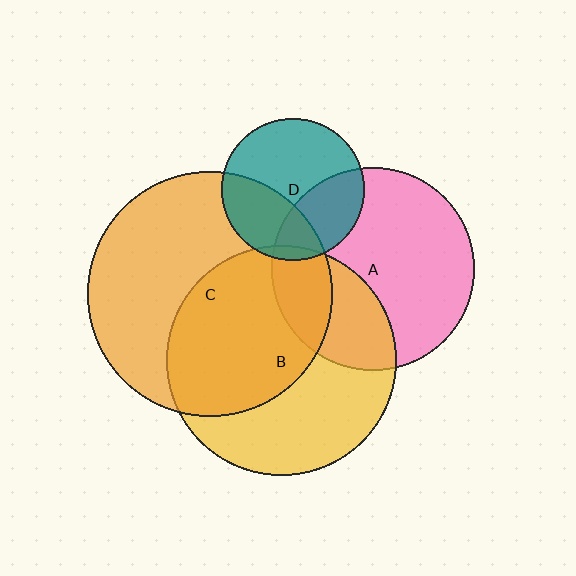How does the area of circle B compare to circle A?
Approximately 1.3 times.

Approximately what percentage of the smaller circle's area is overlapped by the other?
Approximately 5%.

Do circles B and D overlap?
Yes.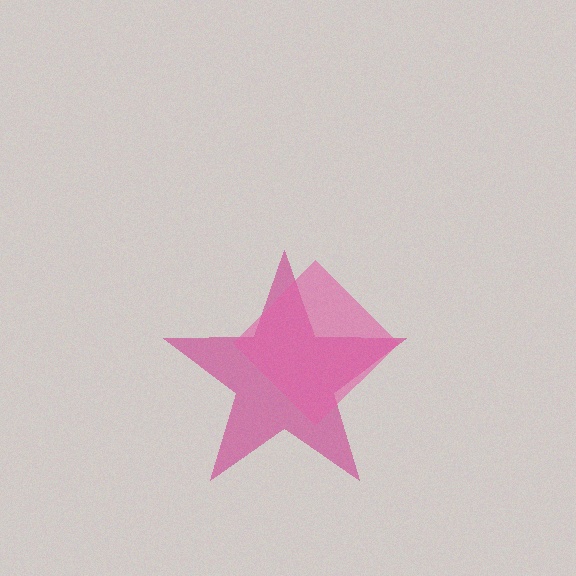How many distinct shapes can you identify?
There are 2 distinct shapes: a magenta star, a pink diamond.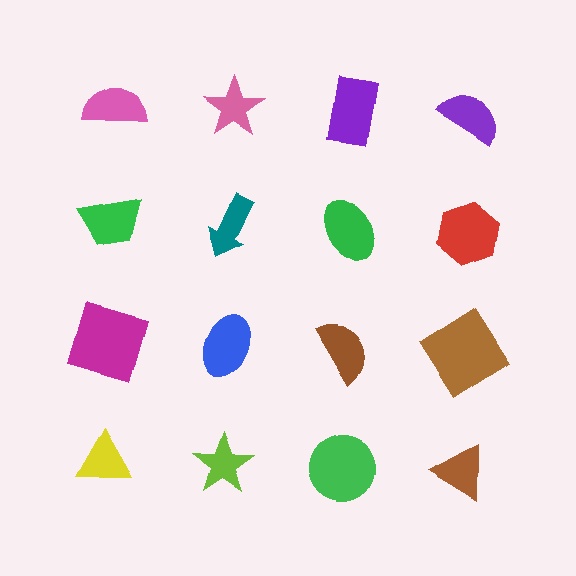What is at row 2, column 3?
A green ellipse.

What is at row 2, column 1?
A green trapezoid.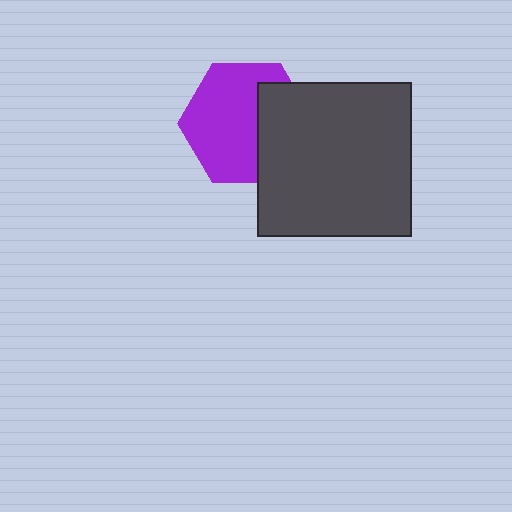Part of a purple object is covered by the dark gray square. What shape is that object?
It is a hexagon.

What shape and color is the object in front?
The object in front is a dark gray square.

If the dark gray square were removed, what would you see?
You would see the complete purple hexagon.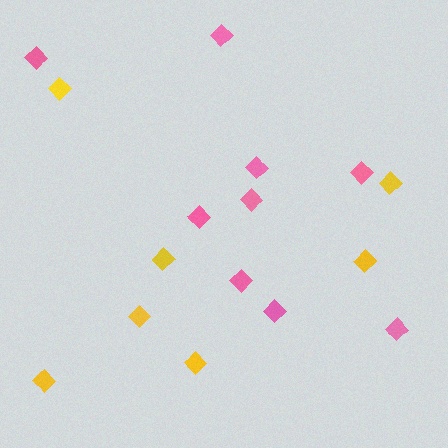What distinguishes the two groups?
There are 2 groups: one group of pink diamonds (9) and one group of yellow diamonds (7).